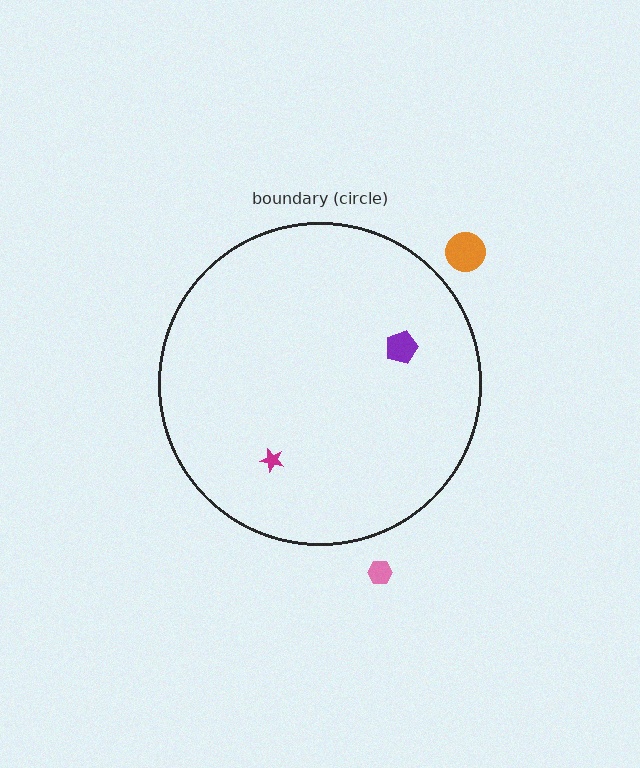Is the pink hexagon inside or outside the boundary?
Outside.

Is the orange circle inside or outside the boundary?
Outside.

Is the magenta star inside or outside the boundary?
Inside.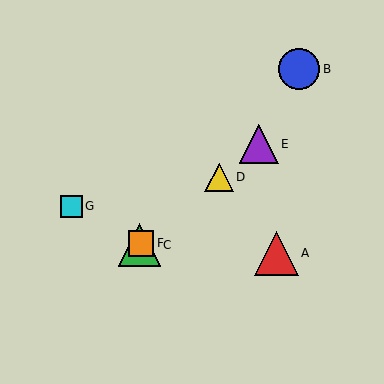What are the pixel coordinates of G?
Object G is at (71, 206).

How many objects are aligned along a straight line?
4 objects (C, D, E, F) are aligned along a straight line.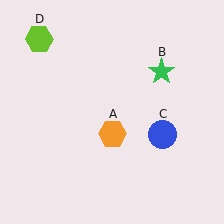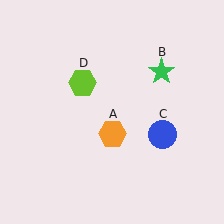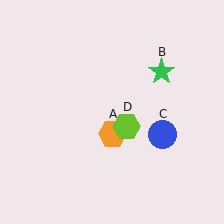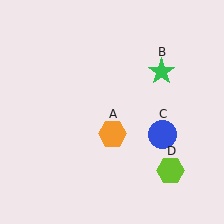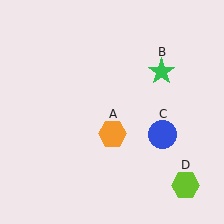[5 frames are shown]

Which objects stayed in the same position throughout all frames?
Orange hexagon (object A) and green star (object B) and blue circle (object C) remained stationary.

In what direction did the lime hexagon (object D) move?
The lime hexagon (object D) moved down and to the right.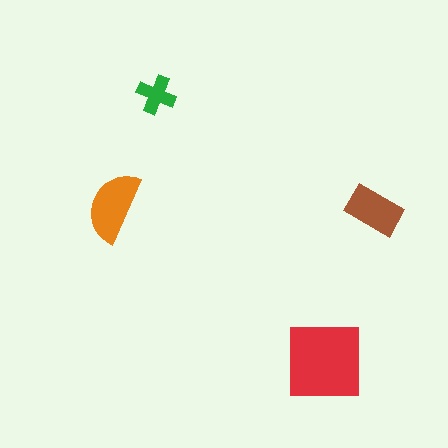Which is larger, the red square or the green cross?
The red square.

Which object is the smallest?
The green cross.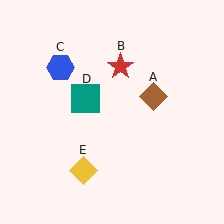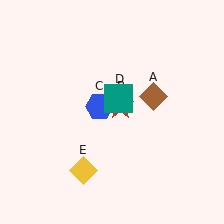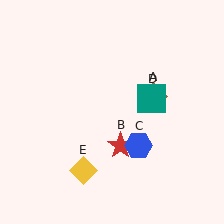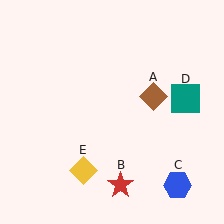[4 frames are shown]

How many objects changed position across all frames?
3 objects changed position: red star (object B), blue hexagon (object C), teal square (object D).